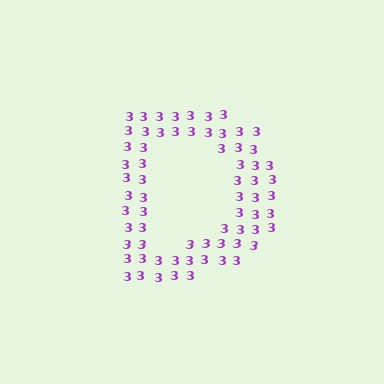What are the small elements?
The small elements are digit 3's.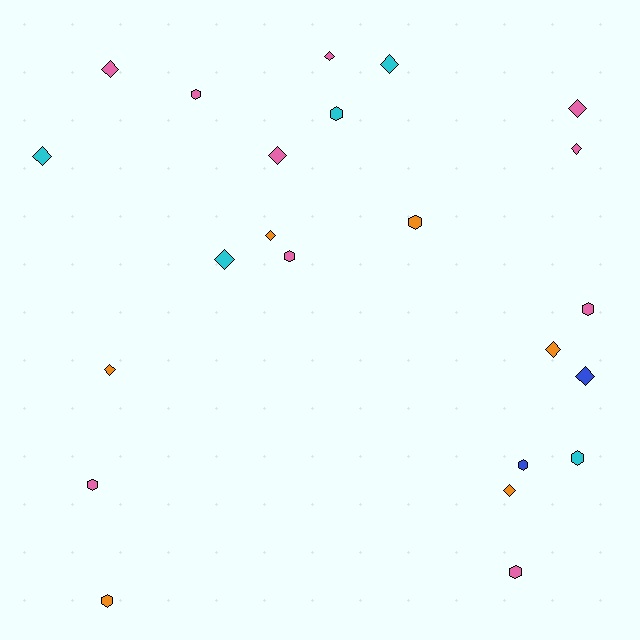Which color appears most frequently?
Pink, with 10 objects.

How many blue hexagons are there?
There is 1 blue hexagon.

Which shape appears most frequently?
Diamond, with 13 objects.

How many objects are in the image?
There are 23 objects.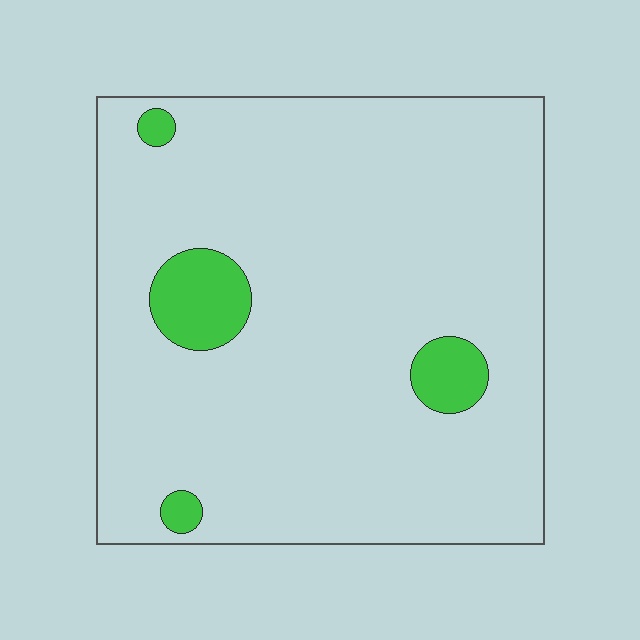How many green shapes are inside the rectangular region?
4.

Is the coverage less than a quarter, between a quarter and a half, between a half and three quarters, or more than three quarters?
Less than a quarter.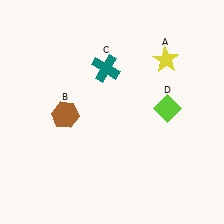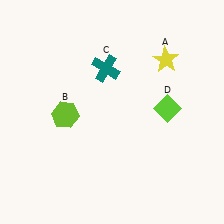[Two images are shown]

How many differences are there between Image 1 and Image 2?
There is 1 difference between the two images.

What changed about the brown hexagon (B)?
In Image 1, B is brown. In Image 2, it changed to lime.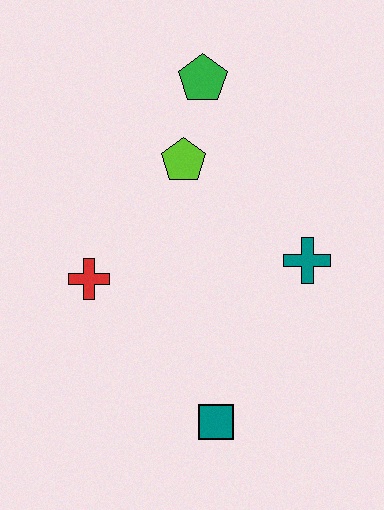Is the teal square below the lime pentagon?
Yes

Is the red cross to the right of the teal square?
No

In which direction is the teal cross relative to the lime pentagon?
The teal cross is to the right of the lime pentagon.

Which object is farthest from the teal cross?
The red cross is farthest from the teal cross.